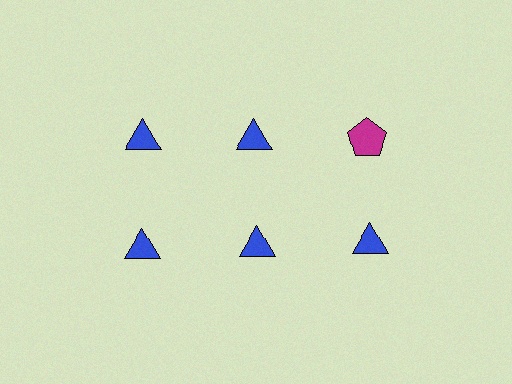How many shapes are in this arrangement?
There are 6 shapes arranged in a grid pattern.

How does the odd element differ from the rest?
It differs in both color (magenta instead of blue) and shape (pentagon instead of triangle).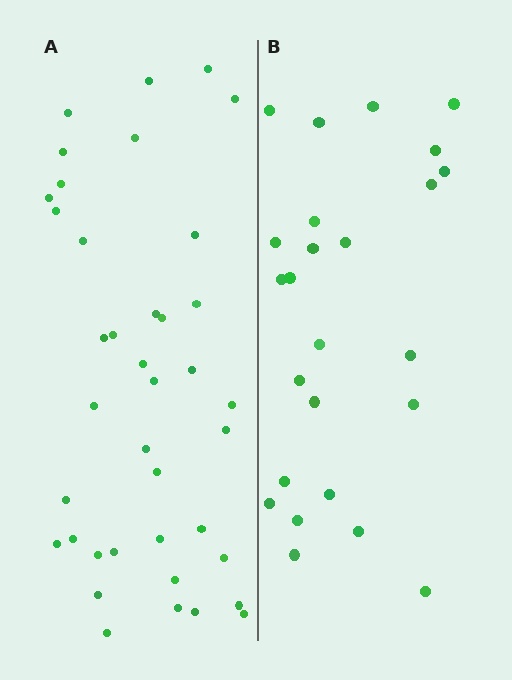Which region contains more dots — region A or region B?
Region A (the left region) has more dots.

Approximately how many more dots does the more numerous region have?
Region A has approximately 15 more dots than region B.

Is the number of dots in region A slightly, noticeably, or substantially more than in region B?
Region A has substantially more. The ratio is roughly 1.6 to 1.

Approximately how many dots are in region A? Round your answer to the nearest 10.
About 40 dots. (The exact count is 39, which rounds to 40.)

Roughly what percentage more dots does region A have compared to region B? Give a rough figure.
About 55% more.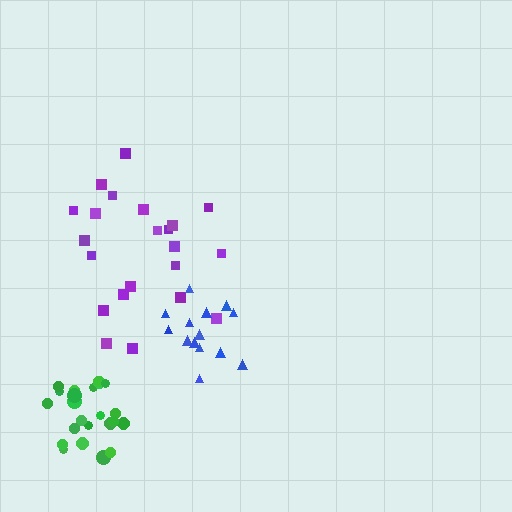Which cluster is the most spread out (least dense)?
Purple.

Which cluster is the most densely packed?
Green.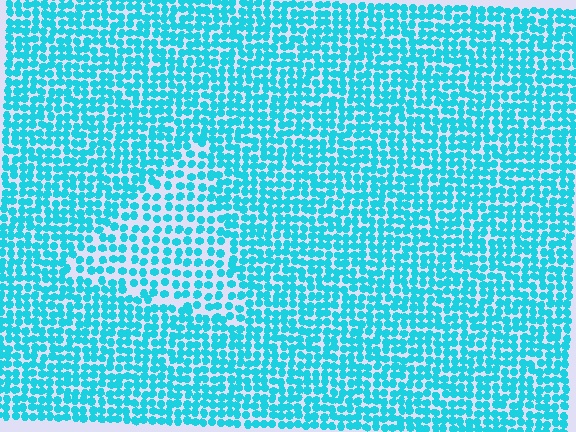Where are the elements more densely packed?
The elements are more densely packed outside the triangle boundary.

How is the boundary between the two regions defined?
The boundary is defined by a change in element density (approximately 1.6x ratio). All elements are the same color, size, and shape.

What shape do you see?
I see a triangle.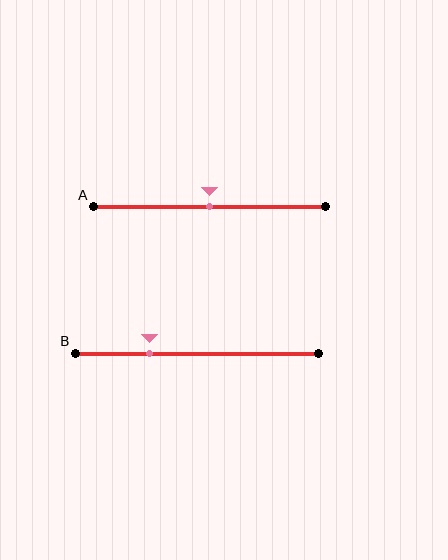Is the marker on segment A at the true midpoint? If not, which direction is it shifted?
Yes, the marker on segment A is at the true midpoint.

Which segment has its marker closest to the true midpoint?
Segment A has its marker closest to the true midpoint.